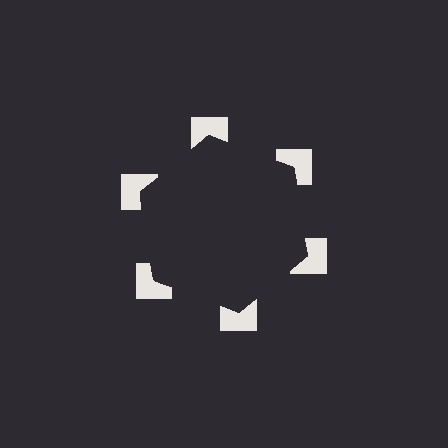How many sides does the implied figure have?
6 sides.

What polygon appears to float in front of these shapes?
An illusory hexagon — its edges are inferred from the aligned wedge cuts in the notched squares, not physically drawn.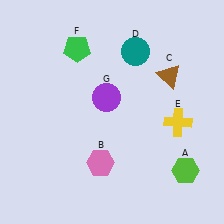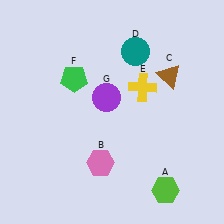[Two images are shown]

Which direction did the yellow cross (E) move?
The yellow cross (E) moved left.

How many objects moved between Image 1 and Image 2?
3 objects moved between the two images.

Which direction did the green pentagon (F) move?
The green pentagon (F) moved down.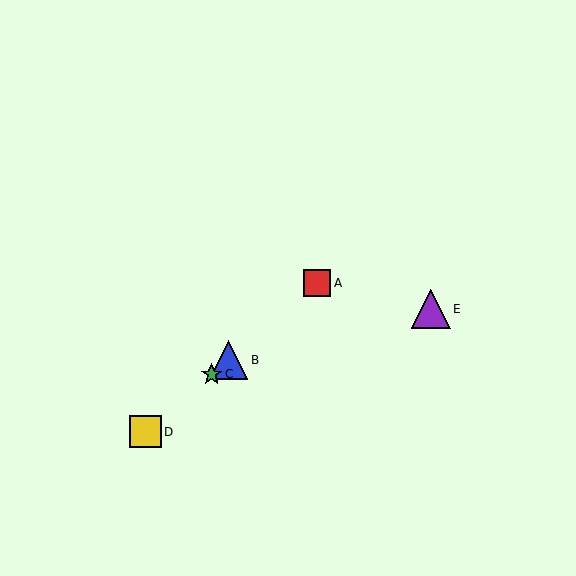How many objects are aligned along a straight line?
4 objects (A, B, C, D) are aligned along a straight line.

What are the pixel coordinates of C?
Object C is at (212, 374).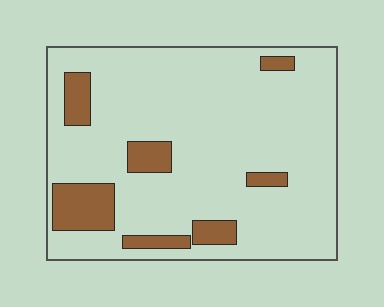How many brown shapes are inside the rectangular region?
7.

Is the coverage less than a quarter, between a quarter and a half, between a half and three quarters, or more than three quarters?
Less than a quarter.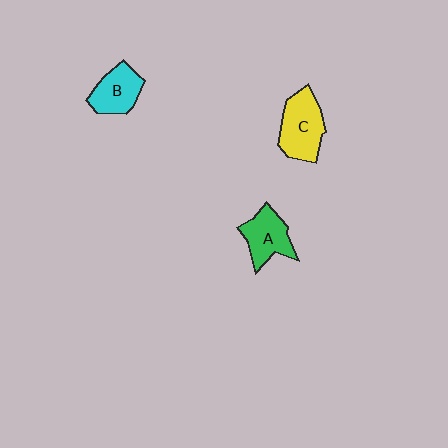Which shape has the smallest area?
Shape B (cyan).